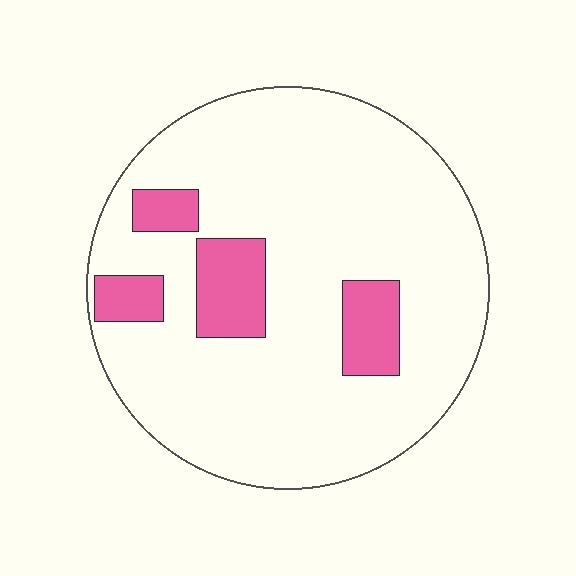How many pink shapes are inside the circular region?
4.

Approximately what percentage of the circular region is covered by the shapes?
Approximately 15%.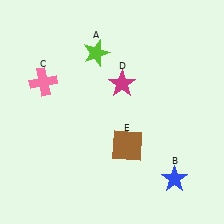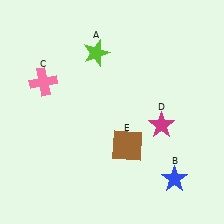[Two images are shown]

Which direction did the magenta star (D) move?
The magenta star (D) moved down.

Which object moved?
The magenta star (D) moved down.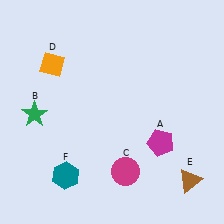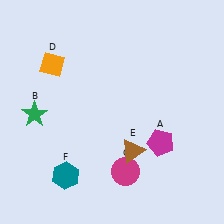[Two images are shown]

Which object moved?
The brown triangle (E) moved left.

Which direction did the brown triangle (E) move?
The brown triangle (E) moved left.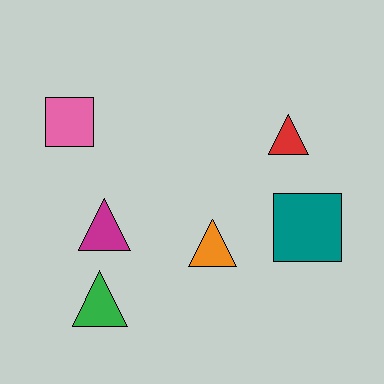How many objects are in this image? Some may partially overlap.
There are 6 objects.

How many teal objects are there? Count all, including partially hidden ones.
There is 1 teal object.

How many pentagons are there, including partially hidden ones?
There are no pentagons.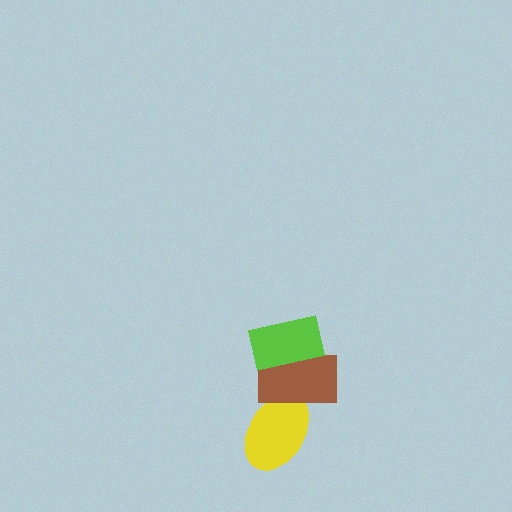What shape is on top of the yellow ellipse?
The brown rectangle is on top of the yellow ellipse.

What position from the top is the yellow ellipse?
The yellow ellipse is 3rd from the top.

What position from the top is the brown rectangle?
The brown rectangle is 2nd from the top.